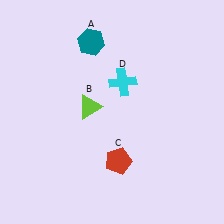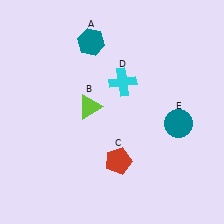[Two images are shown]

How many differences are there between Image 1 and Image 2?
There is 1 difference between the two images.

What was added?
A teal circle (E) was added in Image 2.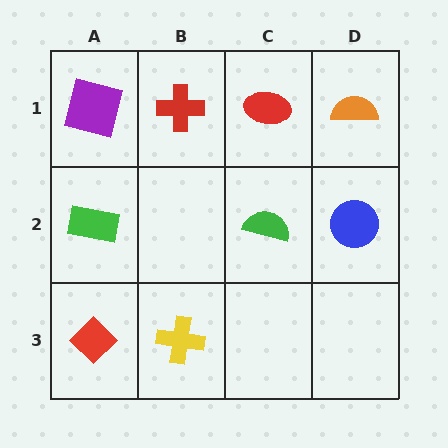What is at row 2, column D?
A blue circle.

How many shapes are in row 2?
3 shapes.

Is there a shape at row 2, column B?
No, that cell is empty.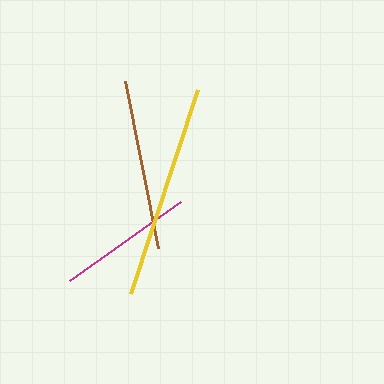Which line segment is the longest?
The yellow line is the longest at approximately 214 pixels.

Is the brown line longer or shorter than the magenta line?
The brown line is longer than the magenta line.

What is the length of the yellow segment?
The yellow segment is approximately 214 pixels long.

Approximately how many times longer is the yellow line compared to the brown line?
The yellow line is approximately 1.3 times the length of the brown line.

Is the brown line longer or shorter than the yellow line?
The yellow line is longer than the brown line.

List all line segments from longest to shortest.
From longest to shortest: yellow, brown, magenta.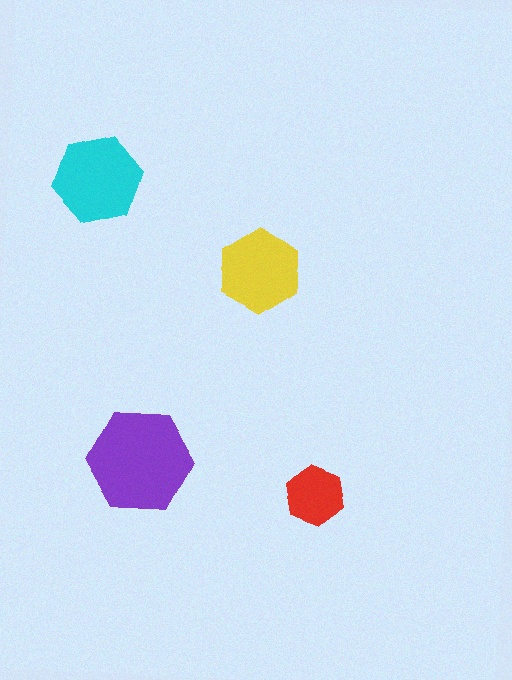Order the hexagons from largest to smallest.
the purple one, the cyan one, the yellow one, the red one.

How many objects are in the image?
There are 4 objects in the image.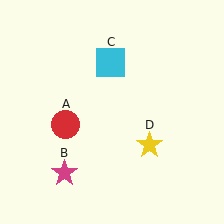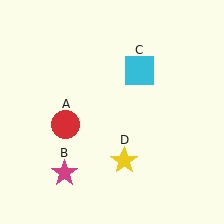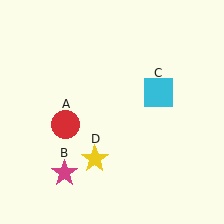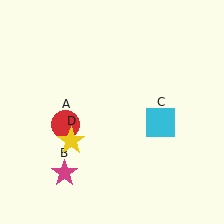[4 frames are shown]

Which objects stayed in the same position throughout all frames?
Red circle (object A) and magenta star (object B) remained stationary.